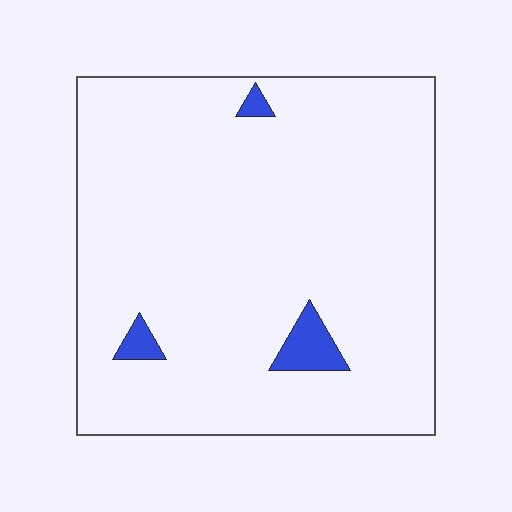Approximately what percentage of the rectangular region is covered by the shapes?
Approximately 5%.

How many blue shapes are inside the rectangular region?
3.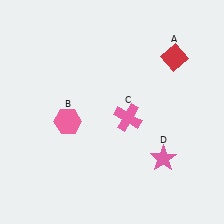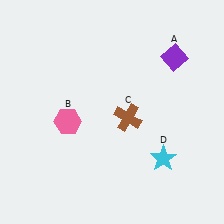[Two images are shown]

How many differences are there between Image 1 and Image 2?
There are 3 differences between the two images.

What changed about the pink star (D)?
In Image 1, D is pink. In Image 2, it changed to cyan.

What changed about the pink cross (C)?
In Image 1, C is pink. In Image 2, it changed to brown.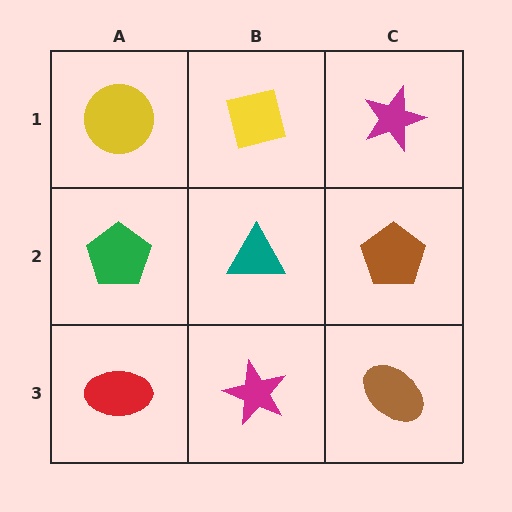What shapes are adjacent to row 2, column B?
A yellow square (row 1, column B), a magenta star (row 3, column B), a green pentagon (row 2, column A), a brown pentagon (row 2, column C).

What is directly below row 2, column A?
A red ellipse.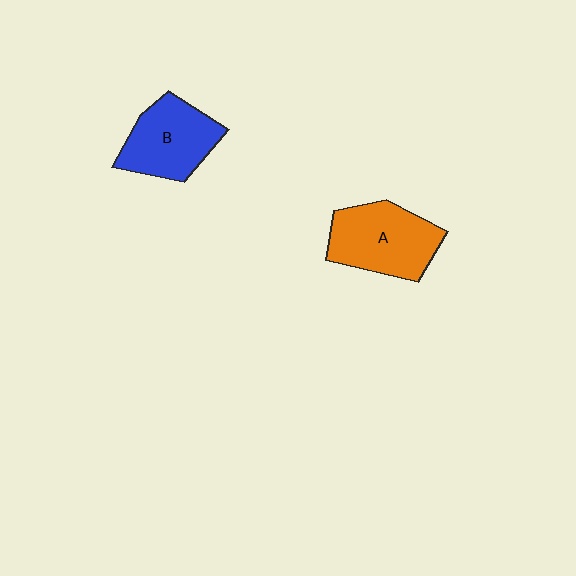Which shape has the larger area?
Shape A (orange).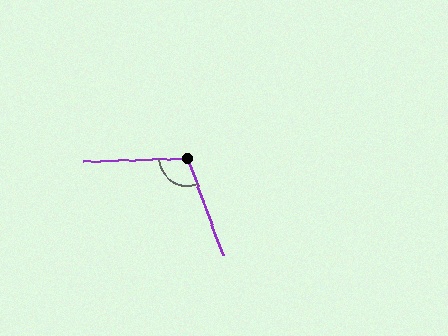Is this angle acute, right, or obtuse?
It is obtuse.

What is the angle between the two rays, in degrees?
Approximately 109 degrees.